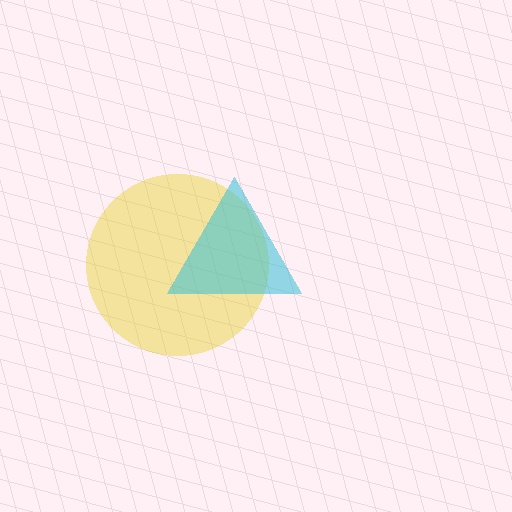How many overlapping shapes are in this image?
There are 2 overlapping shapes in the image.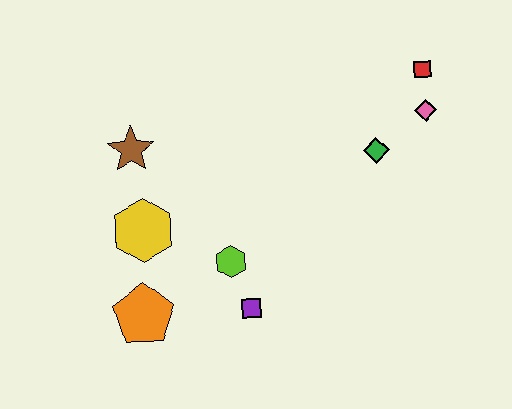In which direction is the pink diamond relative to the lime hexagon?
The pink diamond is to the right of the lime hexagon.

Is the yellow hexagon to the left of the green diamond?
Yes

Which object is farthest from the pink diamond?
The orange pentagon is farthest from the pink diamond.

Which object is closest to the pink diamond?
The red square is closest to the pink diamond.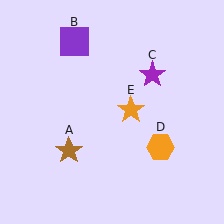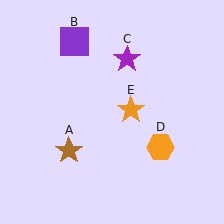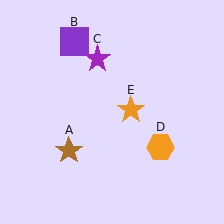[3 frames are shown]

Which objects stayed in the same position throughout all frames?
Brown star (object A) and purple square (object B) and orange hexagon (object D) and orange star (object E) remained stationary.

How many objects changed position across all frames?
1 object changed position: purple star (object C).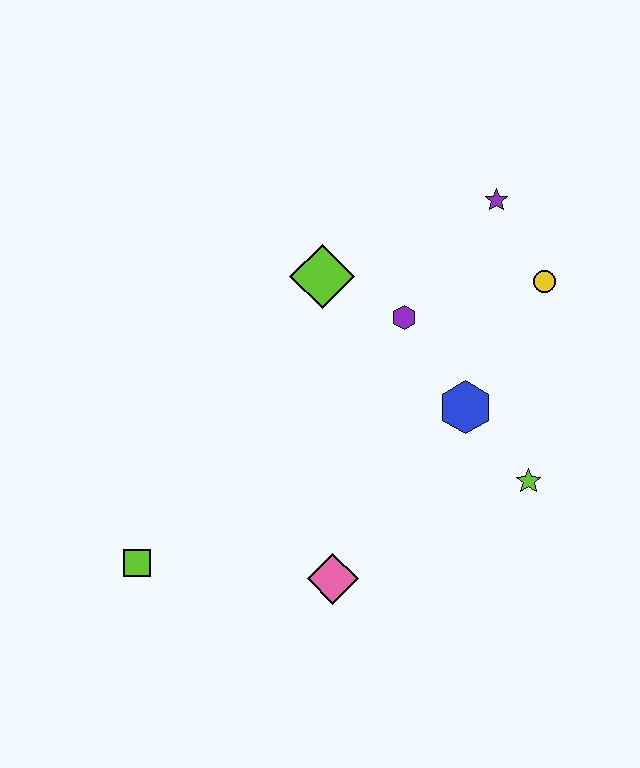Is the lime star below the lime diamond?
Yes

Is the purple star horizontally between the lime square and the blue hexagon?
No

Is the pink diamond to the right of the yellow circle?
No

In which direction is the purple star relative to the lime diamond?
The purple star is to the right of the lime diamond.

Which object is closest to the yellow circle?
The purple star is closest to the yellow circle.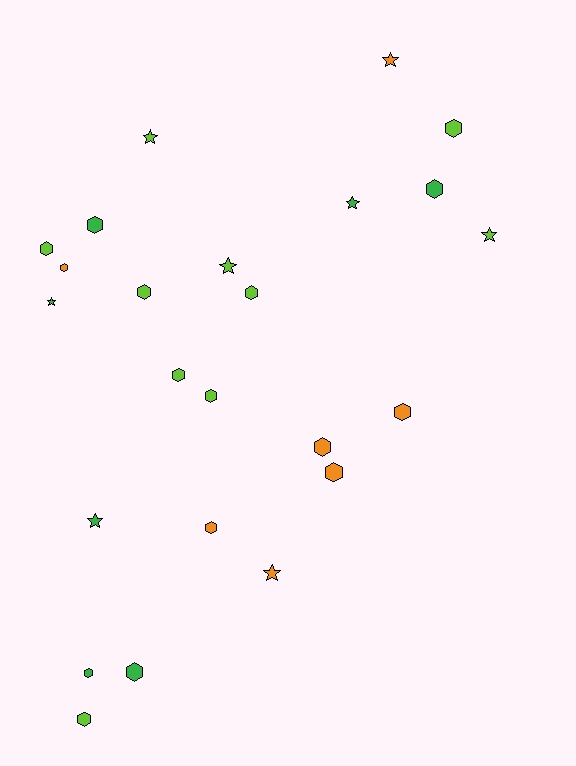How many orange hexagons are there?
There are 5 orange hexagons.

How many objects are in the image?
There are 24 objects.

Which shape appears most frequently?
Hexagon, with 16 objects.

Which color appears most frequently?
Lime, with 10 objects.